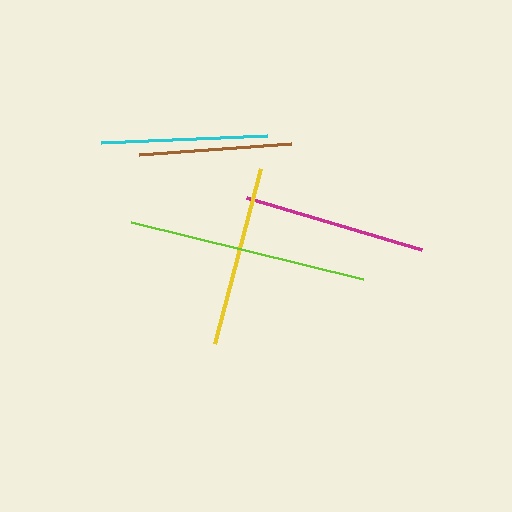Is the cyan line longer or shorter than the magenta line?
The magenta line is longer than the cyan line.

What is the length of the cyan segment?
The cyan segment is approximately 166 pixels long.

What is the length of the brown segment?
The brown segment is approximately 152 pixels long.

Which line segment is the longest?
The lime line is the longest at approximately 239 pixels.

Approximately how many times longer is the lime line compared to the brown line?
The lime line is approximately 1.6 times the length of the brown line.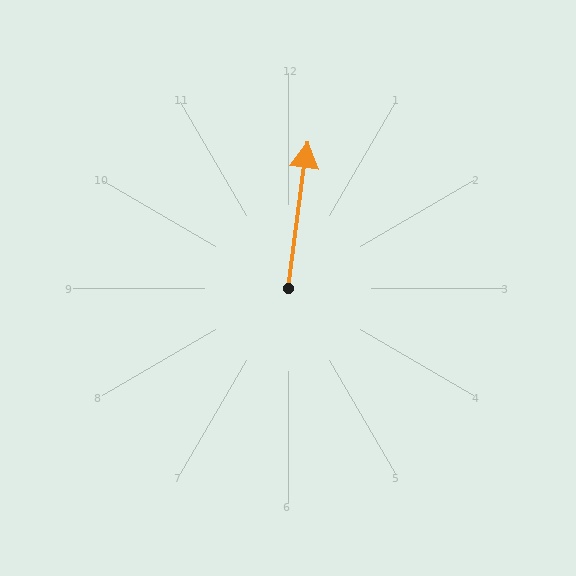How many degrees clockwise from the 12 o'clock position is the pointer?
Approximately 8 degrees.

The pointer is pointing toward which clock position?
Roughly 12 o'clock.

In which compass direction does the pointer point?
North.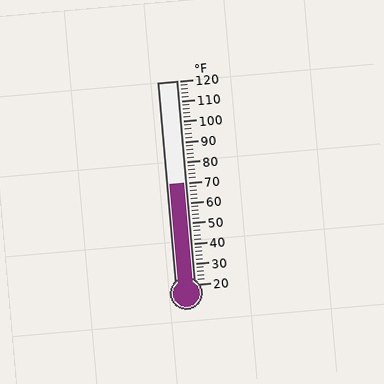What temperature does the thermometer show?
The thermometer shows approximately 70°F.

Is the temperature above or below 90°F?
The temperature is below 90°F.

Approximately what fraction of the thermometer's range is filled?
The thermometer is filled to approximately 50% of its range.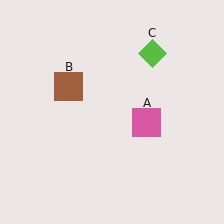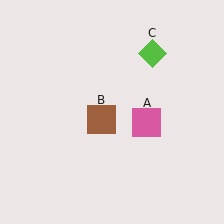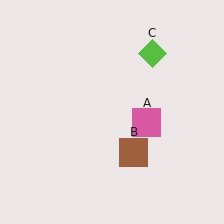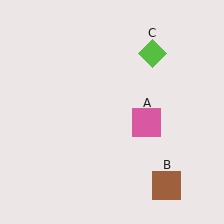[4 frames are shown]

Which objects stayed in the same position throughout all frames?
Pink square (object A) and lime diamond (object C) remained stationary.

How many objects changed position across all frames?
1 object changed position: brown square (object B).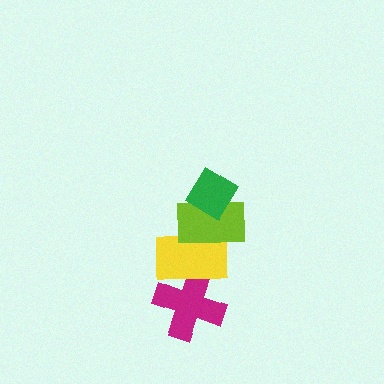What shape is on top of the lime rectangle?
The green diamond is on top of the lime rectangle.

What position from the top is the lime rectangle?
The lime rectangle is 2nd from the top.